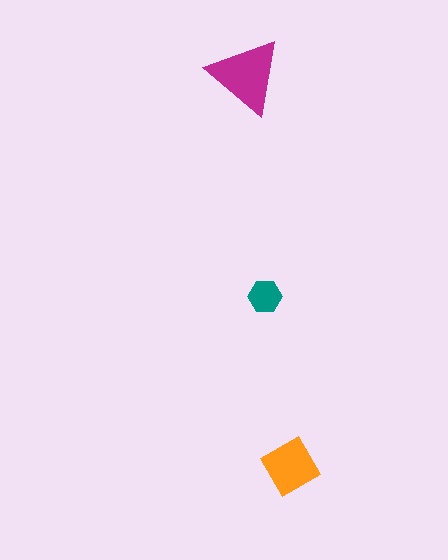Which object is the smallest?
The teal hexagon.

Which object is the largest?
The magenta triangle.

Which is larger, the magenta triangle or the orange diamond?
The magenta triangle.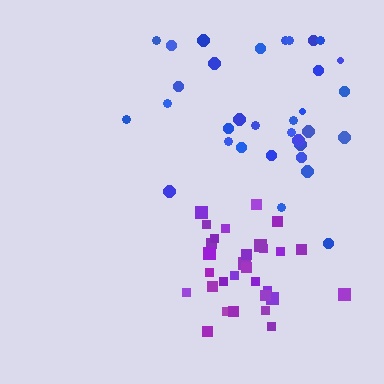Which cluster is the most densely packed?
Purple.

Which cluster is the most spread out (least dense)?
Blue.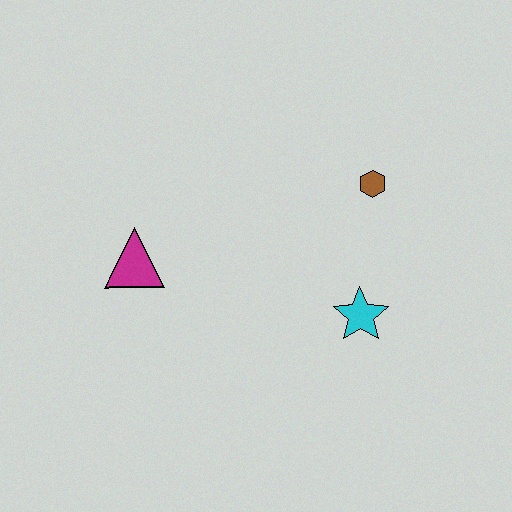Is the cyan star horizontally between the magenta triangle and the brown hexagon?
Yes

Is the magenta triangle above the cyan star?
Yes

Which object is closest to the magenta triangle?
The cyan star is closest to the magenta triangle.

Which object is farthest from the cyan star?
The magenta triangle is farthest from the cyan star.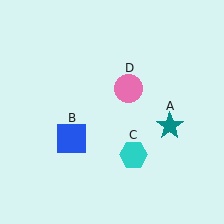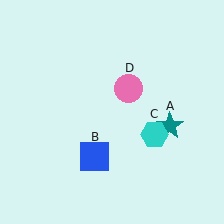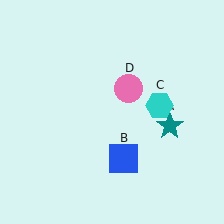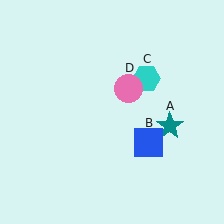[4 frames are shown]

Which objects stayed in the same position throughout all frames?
Teal star (object A) and pink circle (object D) remained stationary.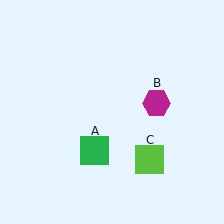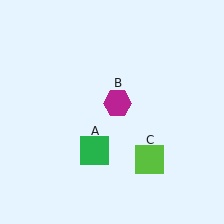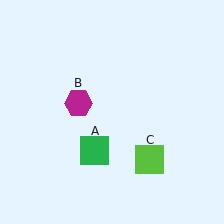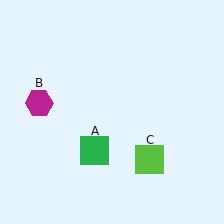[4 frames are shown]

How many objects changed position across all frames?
1 object changed position: magenta hexagon (object B).